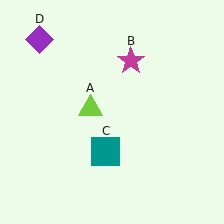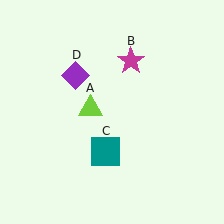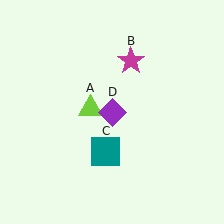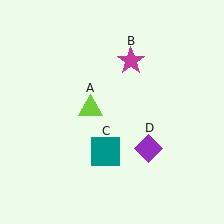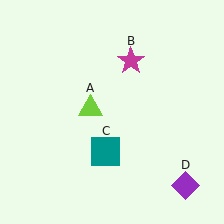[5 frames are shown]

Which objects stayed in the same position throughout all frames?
Lime triangle (object A) and magenta star (object B) and teal square (object C) remained stationary.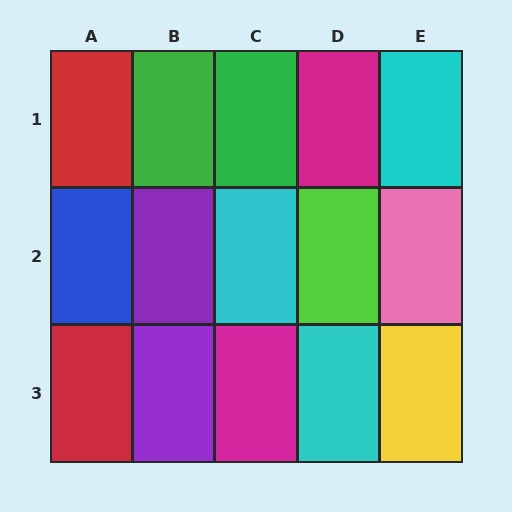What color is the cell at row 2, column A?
Blue.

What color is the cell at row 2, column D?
Lime.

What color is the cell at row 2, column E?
Pink.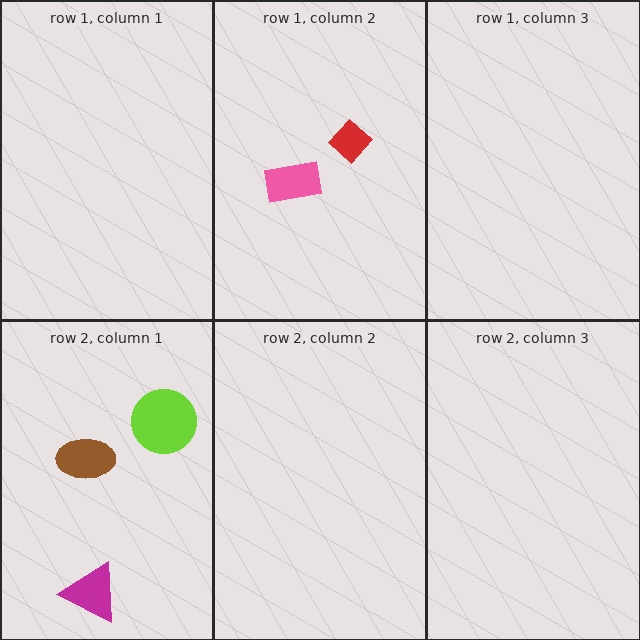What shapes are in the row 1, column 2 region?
The pink rectangle, the red diamond.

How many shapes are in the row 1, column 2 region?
2.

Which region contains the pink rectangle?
The row 1, column 2 region.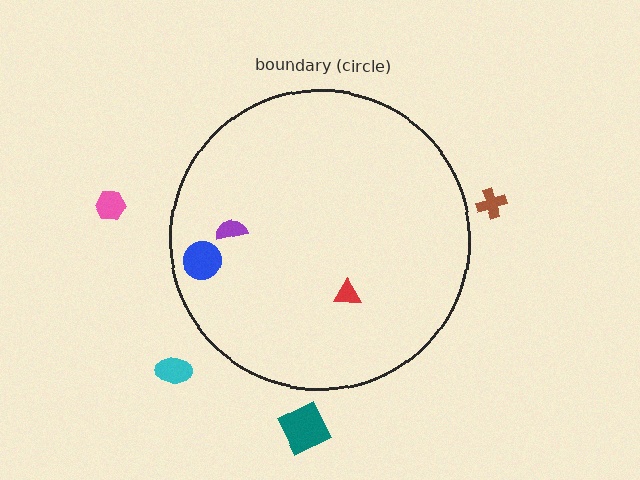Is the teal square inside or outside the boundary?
Outside.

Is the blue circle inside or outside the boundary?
Inside.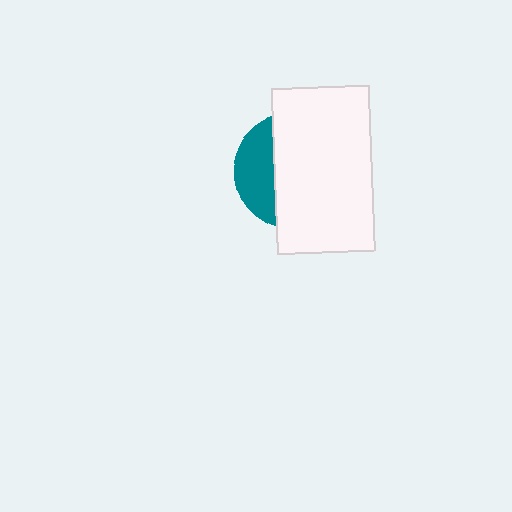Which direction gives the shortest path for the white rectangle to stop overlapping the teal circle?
Moving right gives the shortest separation.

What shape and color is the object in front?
The object in front is a white rectangle.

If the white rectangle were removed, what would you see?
You would see the complete teal circle.